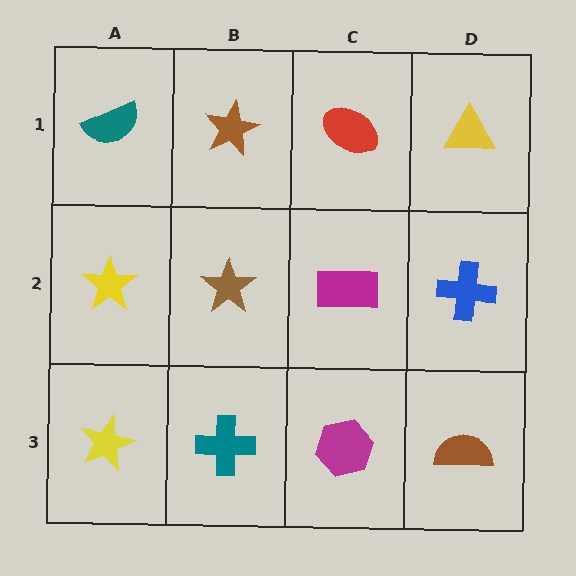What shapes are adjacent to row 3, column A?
A yellow star (row 2, column A), a teal cross (row 3, column B).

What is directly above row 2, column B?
A brown star.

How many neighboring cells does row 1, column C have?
3.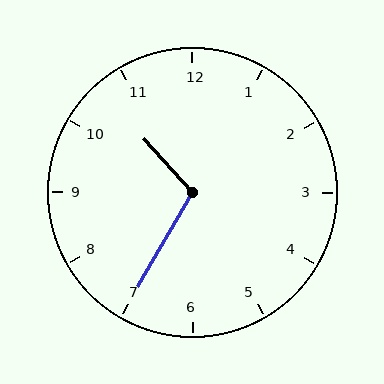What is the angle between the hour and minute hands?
Approximately 108 degrees.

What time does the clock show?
10:35.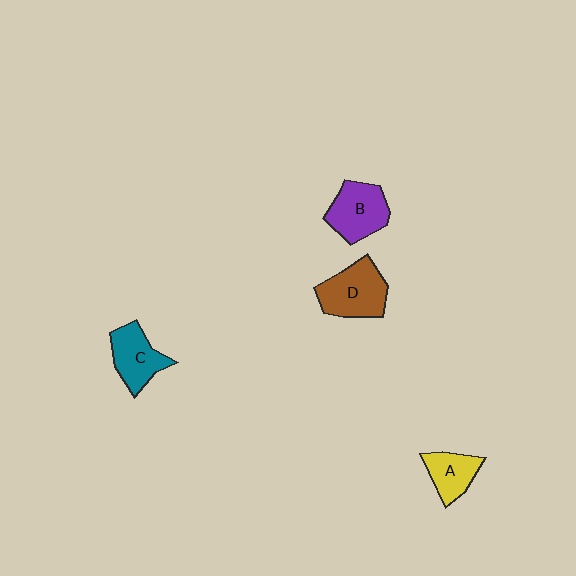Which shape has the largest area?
Shape D (brown).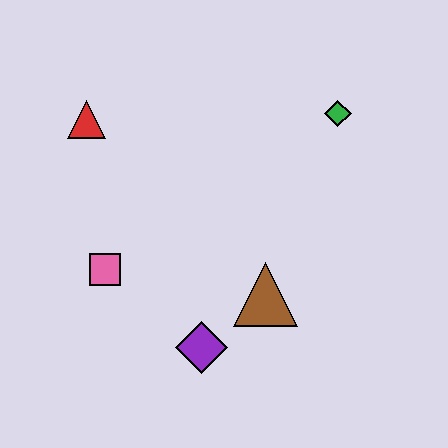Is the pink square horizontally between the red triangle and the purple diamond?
Yes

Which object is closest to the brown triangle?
The purple diamond is closest to the brown triangle.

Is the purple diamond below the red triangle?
Yes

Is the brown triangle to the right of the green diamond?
No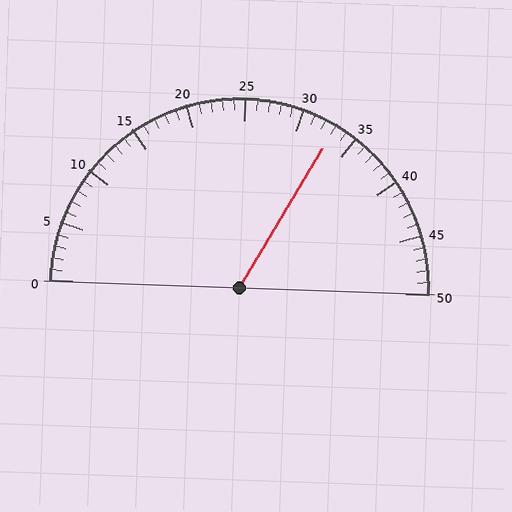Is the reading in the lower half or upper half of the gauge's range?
The reading is in the upper half of the range (0 to 50).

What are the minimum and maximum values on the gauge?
The gauge ranges from 0 to 50.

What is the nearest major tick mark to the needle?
The nearest major tick mark is 35.